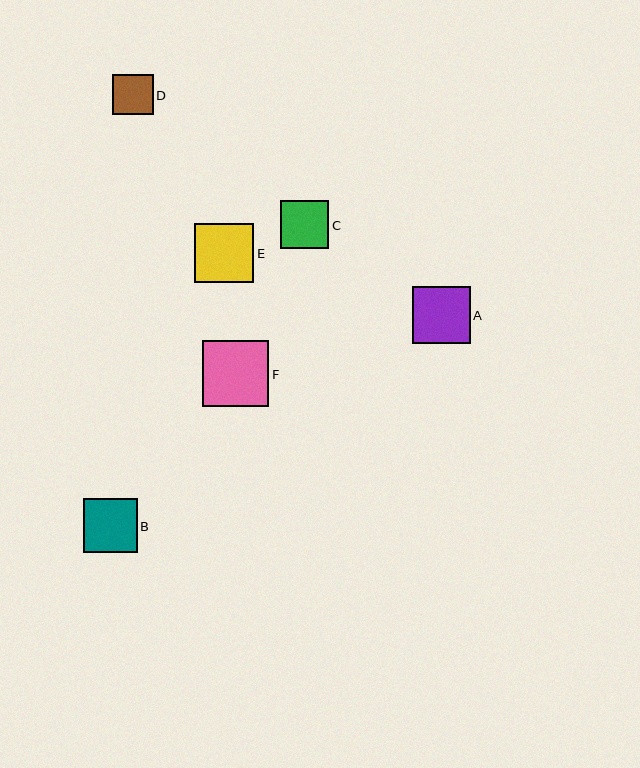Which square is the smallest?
Square D is the smallest with a size of approximately 40 pixels.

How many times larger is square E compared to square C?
Square E is approximately 1.2 times the size of square C.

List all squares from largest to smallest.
From largest to smallest: F, E, A, B, C, D.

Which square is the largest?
Square F is the largest with a size of approximately 66 pixels.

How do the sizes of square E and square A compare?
Square E and square A are approximately the same size.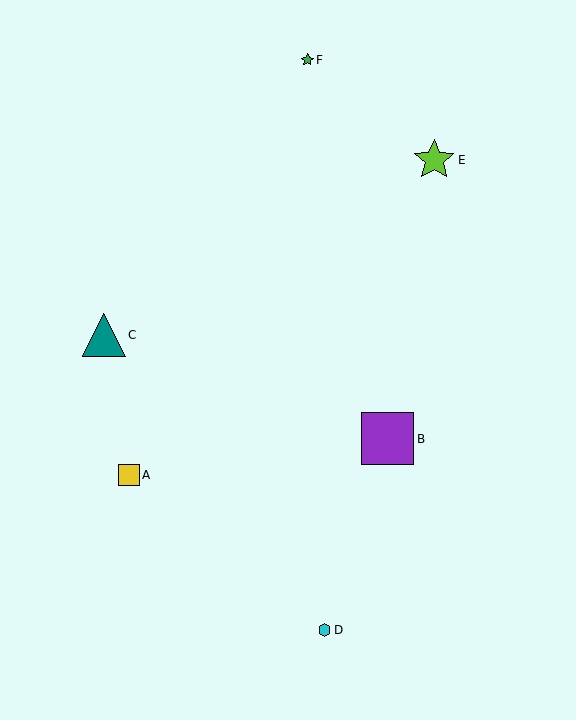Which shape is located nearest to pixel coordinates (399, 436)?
The purple square (labeled B) at (388, 439) is nearest to that location.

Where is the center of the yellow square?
The center of the yellow square is at (129, 475).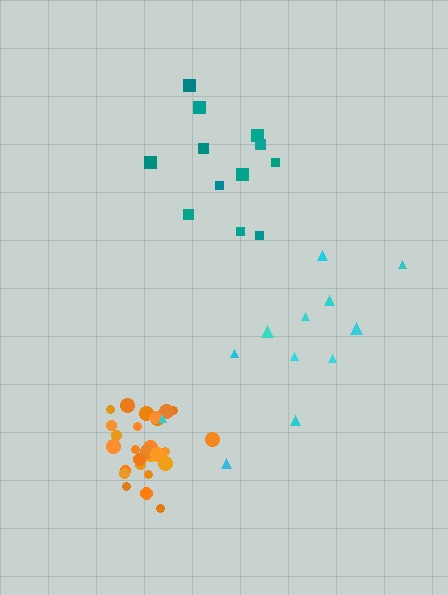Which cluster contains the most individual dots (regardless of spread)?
Orange (27).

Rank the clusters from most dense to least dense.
orange, teal, cyan.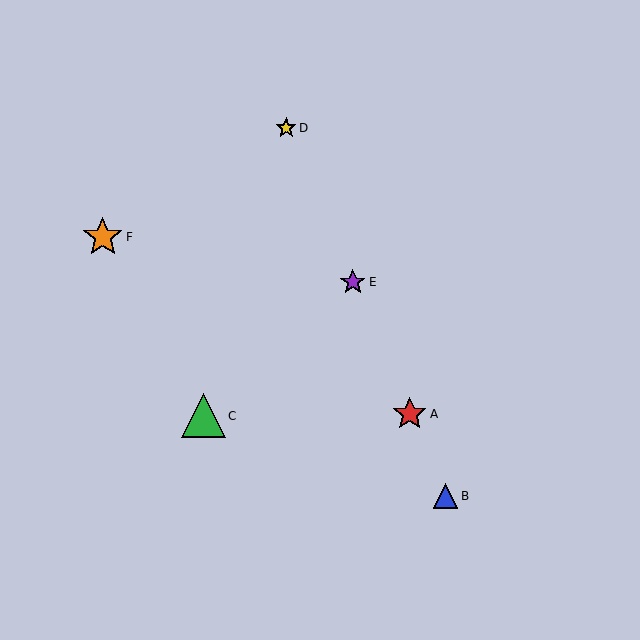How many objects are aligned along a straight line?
4 objects (A, B, D, E) are aligned along a straight line.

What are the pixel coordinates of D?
Object D is at (286, 128).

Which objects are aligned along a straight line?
Objects A, B, D, E are aligned along a straight line.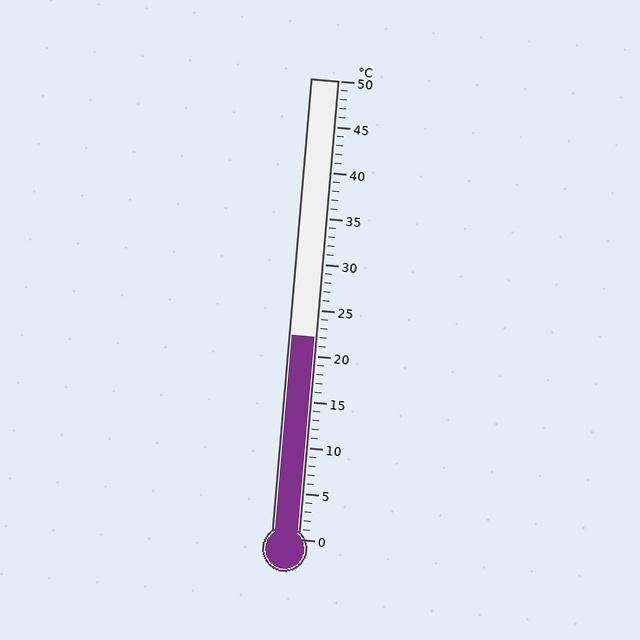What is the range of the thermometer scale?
The thermometer scale ranges from 0°C to 50°C.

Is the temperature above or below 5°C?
The temperature is above 5°C.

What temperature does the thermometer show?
The thermometer shows approximately 22°C.